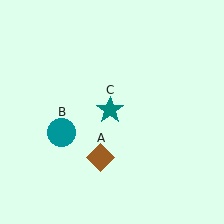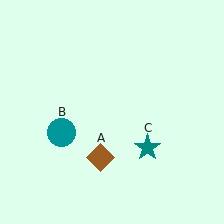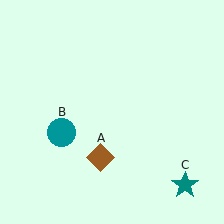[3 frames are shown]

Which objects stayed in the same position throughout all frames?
Brown diamond (object A) and teal circle (object B) remained stationary.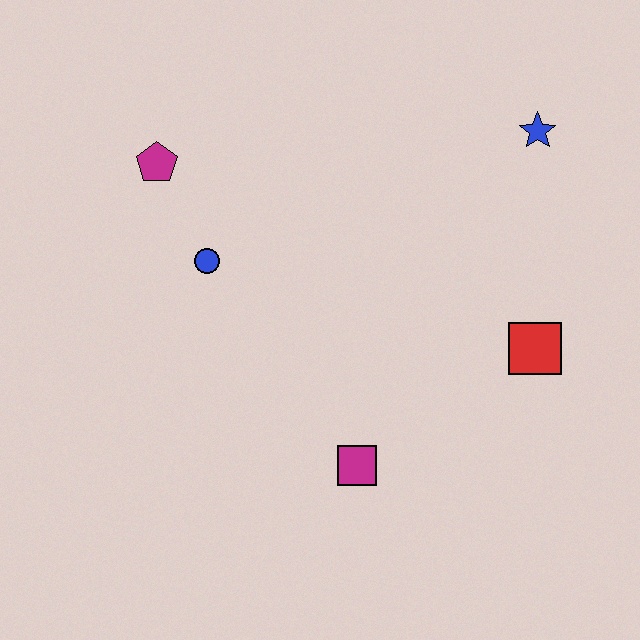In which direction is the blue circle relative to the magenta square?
The blue circle is above the magenta square.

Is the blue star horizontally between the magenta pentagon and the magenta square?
No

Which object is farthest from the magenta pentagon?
The red square is farthest from the magenta pentagon.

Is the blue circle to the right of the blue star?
No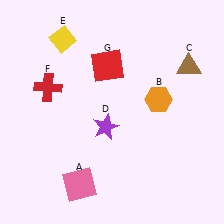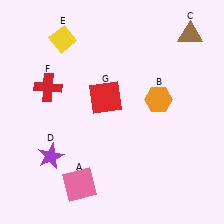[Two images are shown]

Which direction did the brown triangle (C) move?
The brown triangle (C) moved up.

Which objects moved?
The objects that moved are: the brown triangle (C), the purple star (D), the red square (G).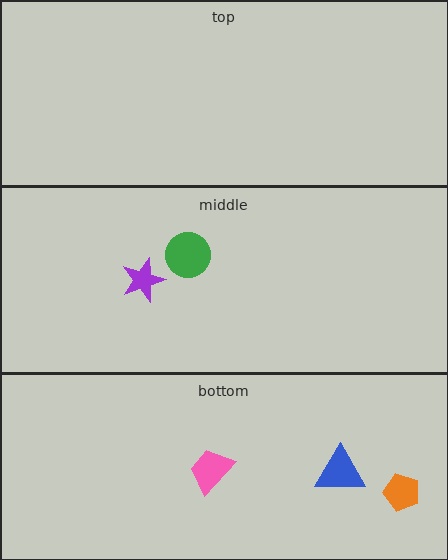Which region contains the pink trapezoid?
The bottom region.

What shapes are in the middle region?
The green circle, the purple star.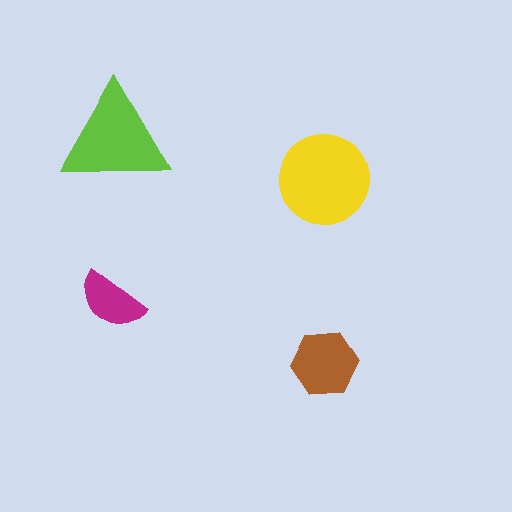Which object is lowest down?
The brown hexagon is bottommost.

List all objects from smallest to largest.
The magenta semicircle, the brown hexagon, the lime triangle, the yellow circle.